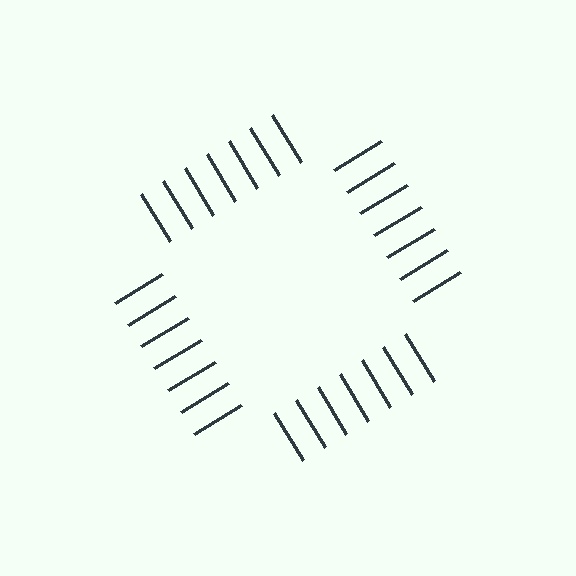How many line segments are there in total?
28 — 7 along each of the 4 edges.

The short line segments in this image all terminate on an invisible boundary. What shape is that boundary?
An illusory square — the line segments terminate on its edges but no continuous stroke is drawn.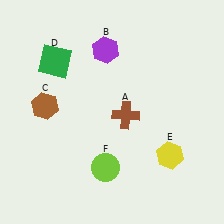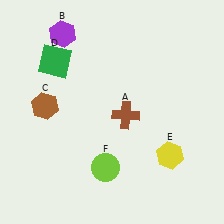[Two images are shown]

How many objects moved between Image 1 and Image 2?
1 object moved between the two images.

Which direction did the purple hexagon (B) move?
The purple hexagon (B) moved left.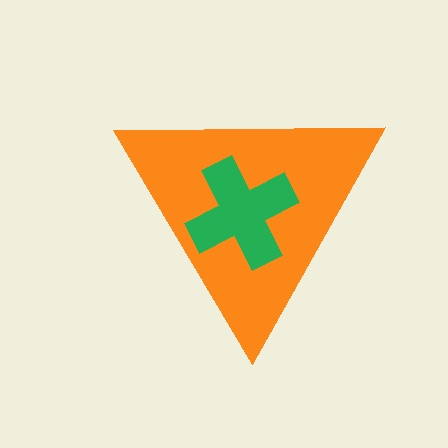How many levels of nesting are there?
2.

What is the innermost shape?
The green cross.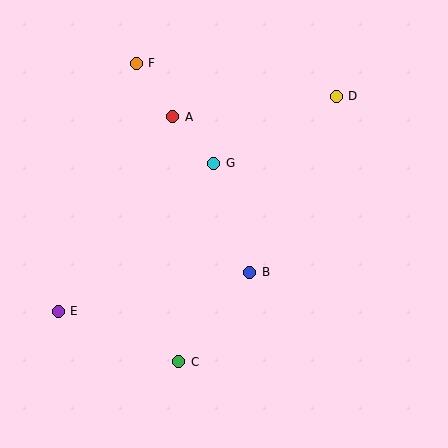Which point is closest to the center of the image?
Point B at (250, 272) is closest to the center.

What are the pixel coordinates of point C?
Point C is at (179, 362).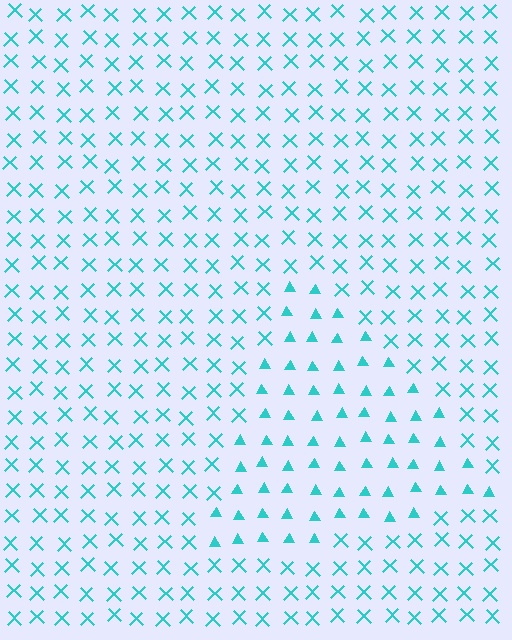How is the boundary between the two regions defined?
The boundary is defined by a change in element shape: triangles inside vs. X marks outside. All elements share the same color and spacing.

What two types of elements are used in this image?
The image uses triangles inside the triangle region and X marks outside it.